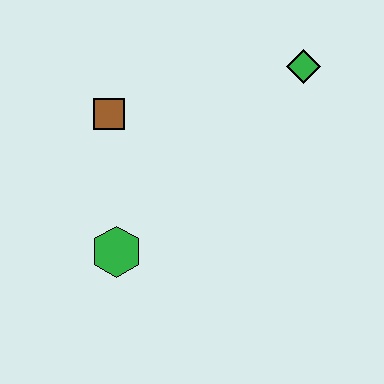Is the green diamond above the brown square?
Yes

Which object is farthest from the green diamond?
The green hexagon is farthest from the green diamond.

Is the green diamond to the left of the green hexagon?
No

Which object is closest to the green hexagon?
The brown square is closest to the green hexagon.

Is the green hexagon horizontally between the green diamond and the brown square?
Yes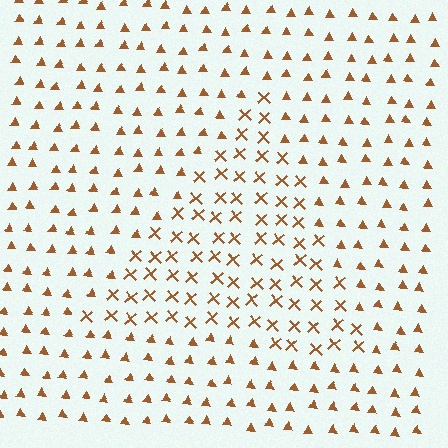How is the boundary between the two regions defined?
The boundary is defined by a change in element shape: X marks inside vs. triangles outside. All elements share the same color and spacing.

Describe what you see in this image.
The image is filled with small brown elements arranged in a uniform grid. A triangle-shaped region contains X marks, while the surrounding area contains triangles. The boundary is defined purely by the change in element shape.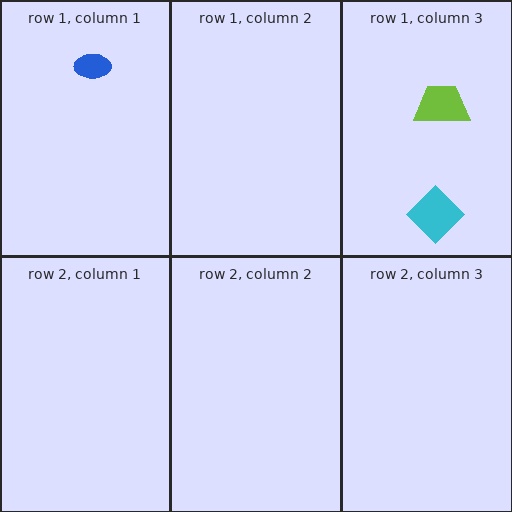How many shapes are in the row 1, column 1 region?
1.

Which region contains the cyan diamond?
The row 1, column 3 region.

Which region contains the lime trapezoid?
The row 1, column 3 region.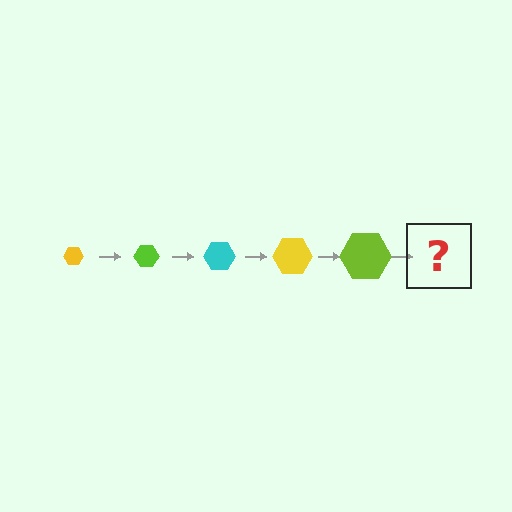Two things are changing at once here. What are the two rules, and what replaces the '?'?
The two rules are that the hexagon grows larger each step and the color cycles through yellow, lime, and cyan. The '?' should be a cyan hexagon, larger than the previous one.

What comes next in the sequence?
The next element should be a cyan hexagon, larger than the previous one.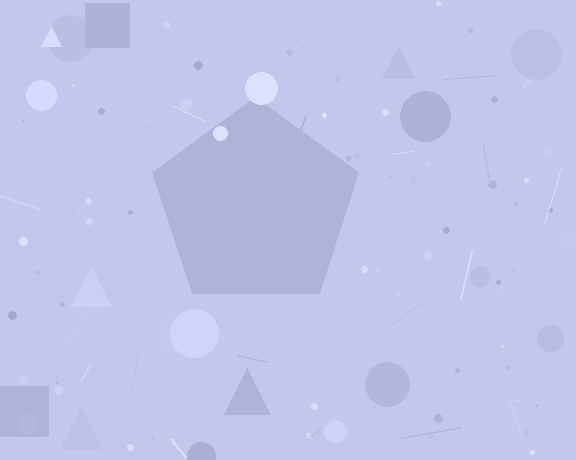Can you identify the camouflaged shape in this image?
The camouflaged shape is a pentagon.